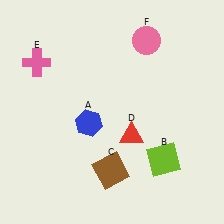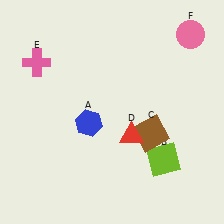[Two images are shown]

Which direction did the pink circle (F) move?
The pink circle (F) moved right.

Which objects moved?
The objects that moved are: the brown square (C), the pink circle (F).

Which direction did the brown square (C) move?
The brown square (C) moved right.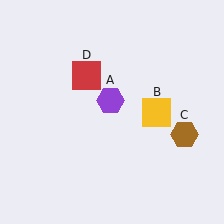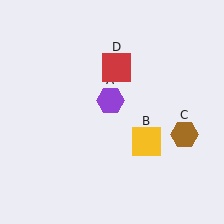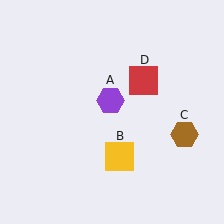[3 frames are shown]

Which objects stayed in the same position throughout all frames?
Purple hexagon (object A) and brown hexagon (object C) remained stationary.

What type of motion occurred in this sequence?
The yellow square (object B), red square (object D) rotated clockwise around the center of the scene.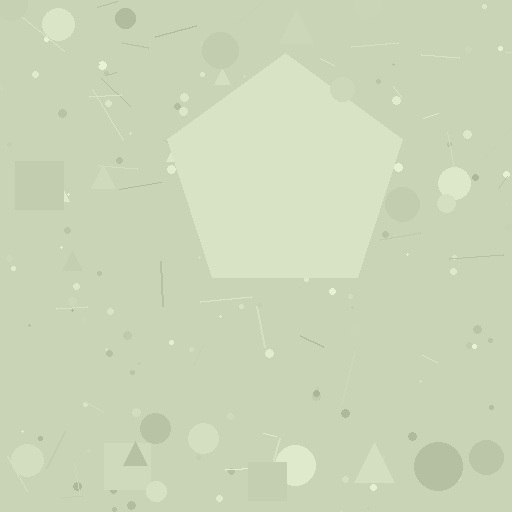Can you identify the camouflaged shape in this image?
The camouflaged shape is a pentagon.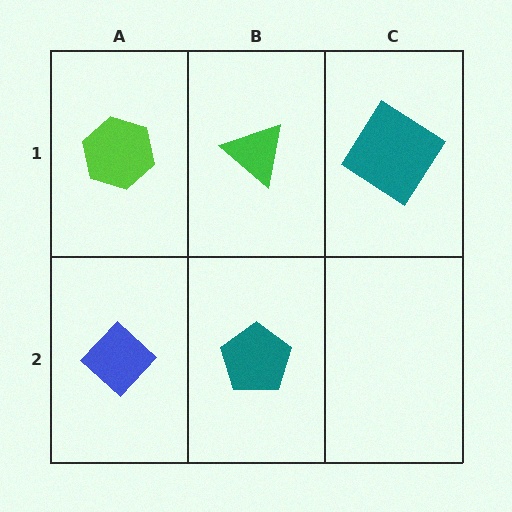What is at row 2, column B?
A teal pentagon.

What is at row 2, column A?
A blue diamond.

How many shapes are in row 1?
3 shapes.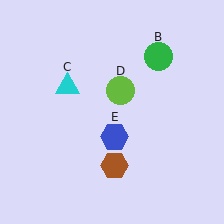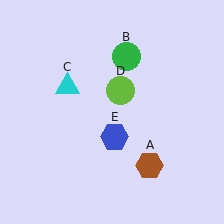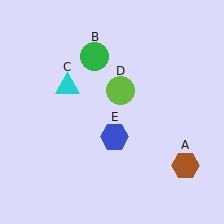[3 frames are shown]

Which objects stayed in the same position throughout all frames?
Cyan triangle (object C) and lime circle (object D) and blue hexagon (object E) remained stationary.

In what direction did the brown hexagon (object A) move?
The brown hexagon (object A) moved right.